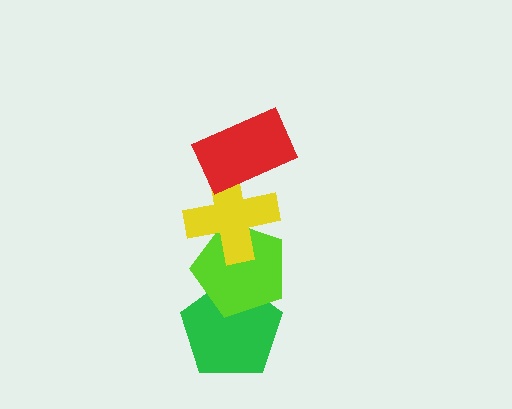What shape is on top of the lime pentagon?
The yellow cross is on top of the lime pentagon.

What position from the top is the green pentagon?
The green pentagon is 4th from the top.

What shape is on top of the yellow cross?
The red rectangle is on top of the yellow cross.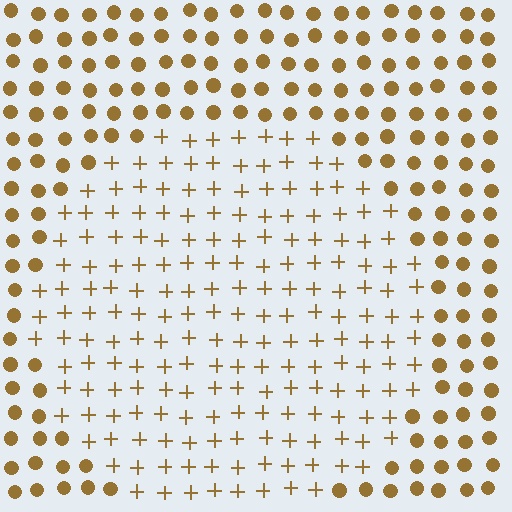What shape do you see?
I see a circle.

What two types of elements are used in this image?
The image uses plus signs inside the circle region and circles outside it.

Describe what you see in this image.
The image is filled with small brown elements arranged in a uniform grid. A circle-shaped region contains plus signs, while the surrounding area contains circles. The boundary is defined purely by the change in element shape.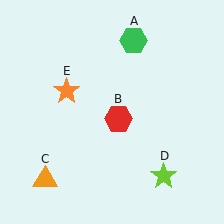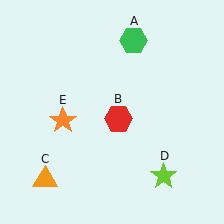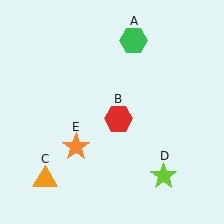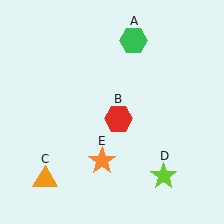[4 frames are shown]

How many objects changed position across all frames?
1 object changed position: orange star (object E).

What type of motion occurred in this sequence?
The orange star (object E) rotated counterclockwise around the center of the scene.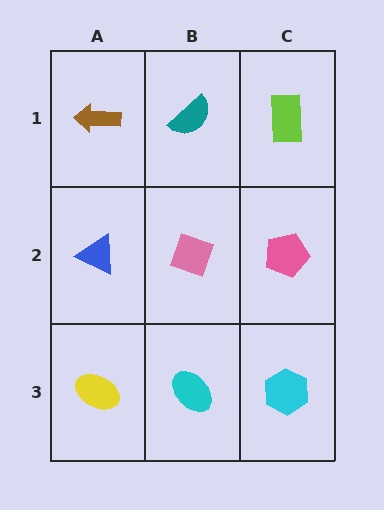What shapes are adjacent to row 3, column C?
A pink pentagon (row 2, column C), a cyan ellipse (row 3, column B).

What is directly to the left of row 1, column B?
A brown arrow.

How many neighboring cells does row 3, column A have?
2.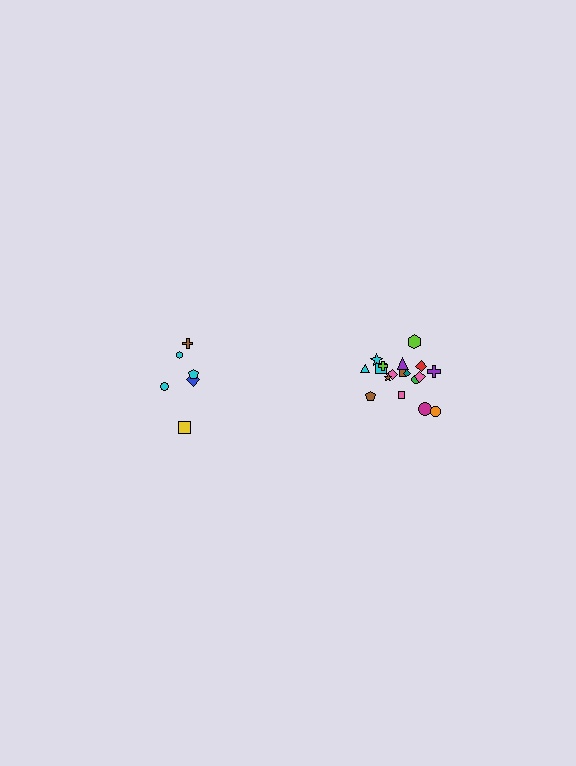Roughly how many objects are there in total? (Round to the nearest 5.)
Roughly 25 objects in total.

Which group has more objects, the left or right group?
The right group.